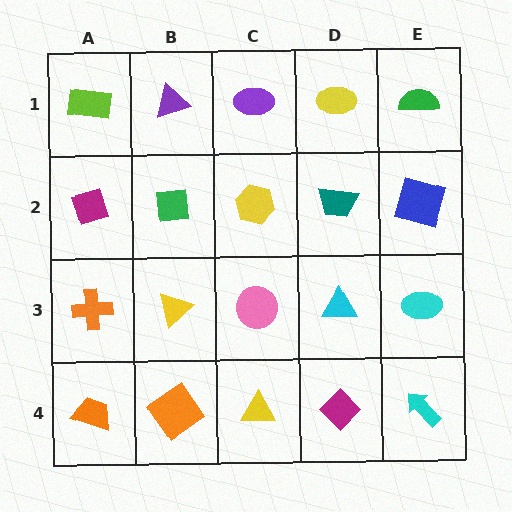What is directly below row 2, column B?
A yellow triangle.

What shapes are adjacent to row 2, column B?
A purple triangle (row 1, column B), a yellow triangle (row 3, column B), a magenta diamond (row 2, column A), a yellow hexagon (row 2, column C).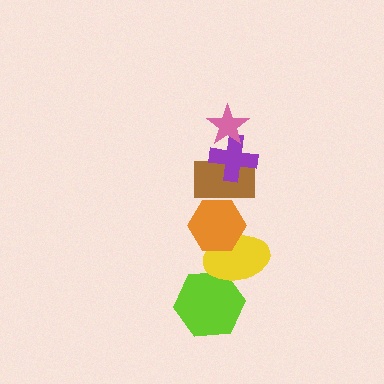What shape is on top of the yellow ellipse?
The orange hexagon is on top of the yellow ellipse.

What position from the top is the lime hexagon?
The lime hexagon is 6th from the top.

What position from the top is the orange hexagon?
The orange hexagon is 4th from the top.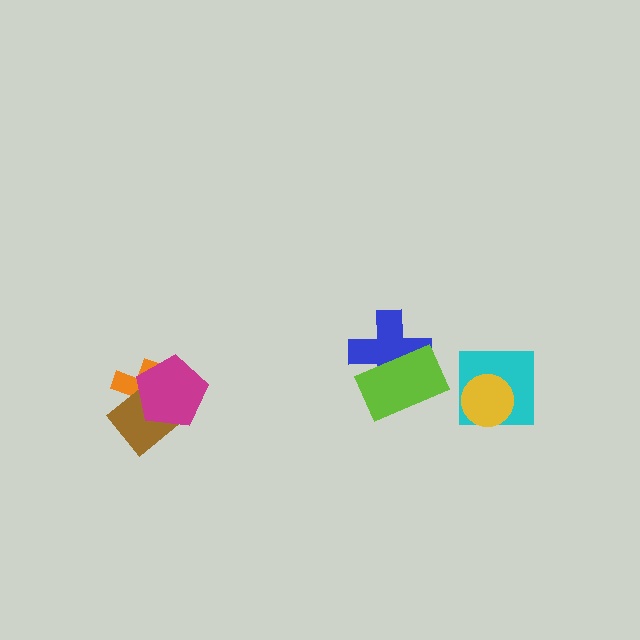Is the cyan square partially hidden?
Yes, it is partially covered by another shape.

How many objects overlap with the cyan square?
1 object overlaps with the cyan square.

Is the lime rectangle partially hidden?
No, no other shape covers it.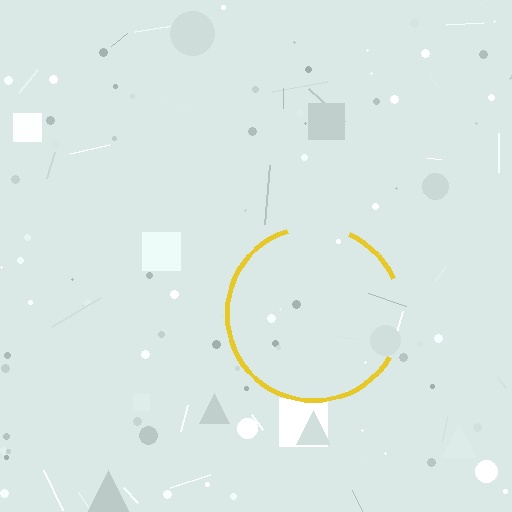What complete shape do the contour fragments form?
The contour fragments form a circle.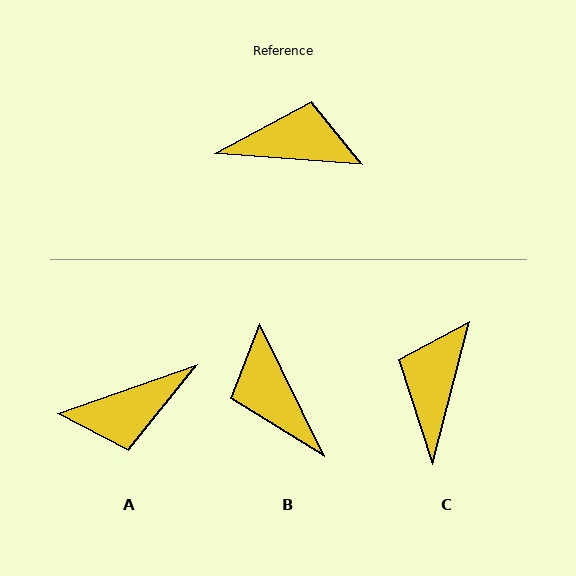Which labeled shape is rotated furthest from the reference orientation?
A, about 157 degrees away.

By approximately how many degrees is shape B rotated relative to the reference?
Approximately 120 degrees counter-clockwise.